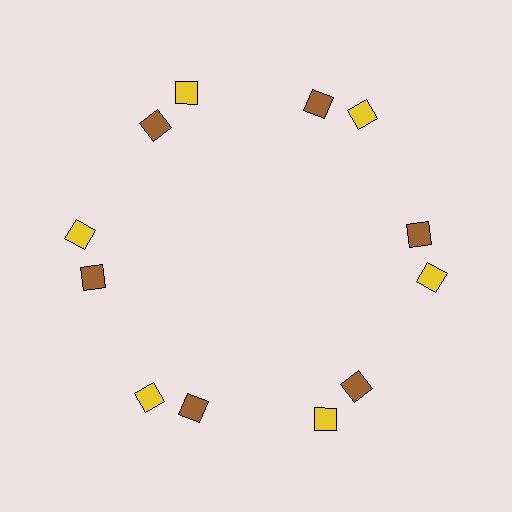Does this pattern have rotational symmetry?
Yes, this pattern has 6-fold rotational symmetry. It looks the same after rotating 60 degrees around the center.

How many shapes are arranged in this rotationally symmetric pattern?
There are 12 shapes, arranged in 6 groups of 2.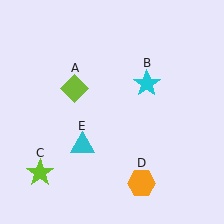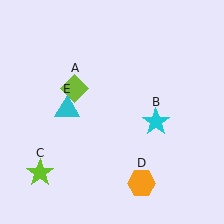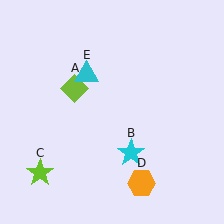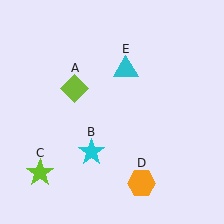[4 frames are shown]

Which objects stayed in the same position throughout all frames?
Lime diamond (object A) and lime star (object C) and orange hexagon (object D) remained stationary.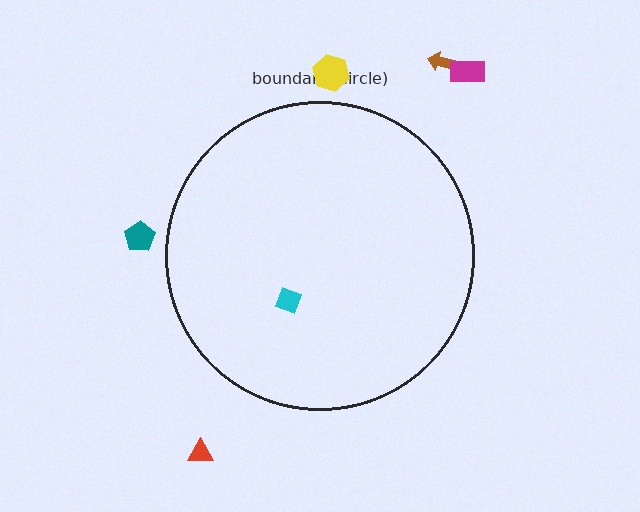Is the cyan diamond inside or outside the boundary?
Inside.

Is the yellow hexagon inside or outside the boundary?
Outside.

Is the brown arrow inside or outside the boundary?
Outside.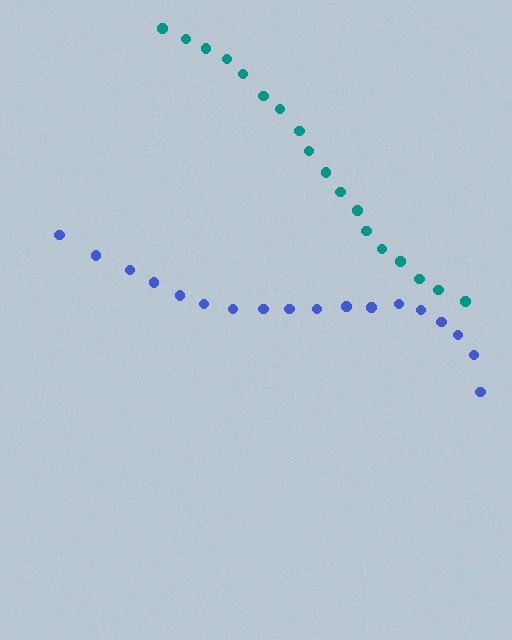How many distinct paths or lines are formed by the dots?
There are 2 distinct paths.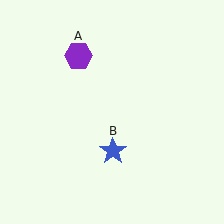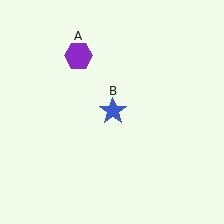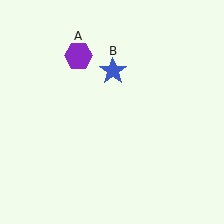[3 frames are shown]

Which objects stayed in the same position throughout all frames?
Purple hexagon (object A) remained stationary.